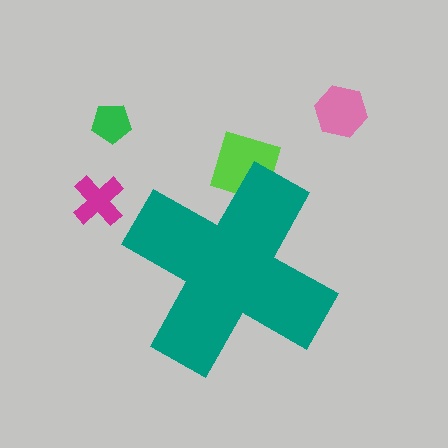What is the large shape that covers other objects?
A teal cross.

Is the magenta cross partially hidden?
No, the magenta cross is fully visible.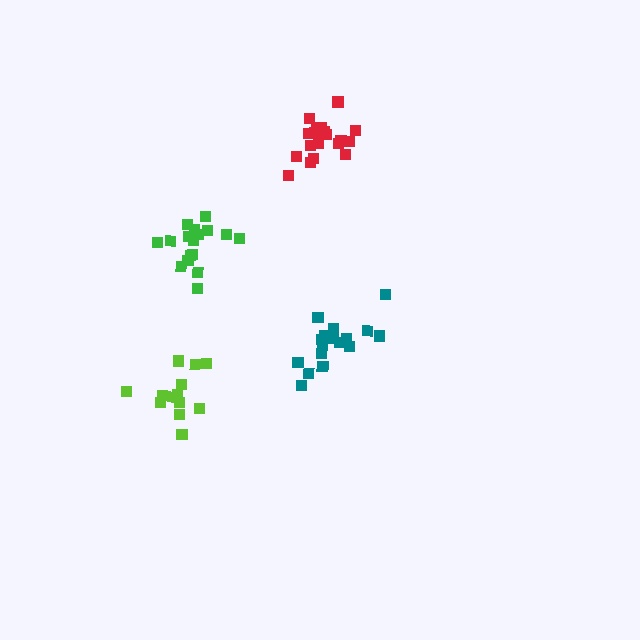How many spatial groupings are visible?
There are 4 spatial groupings.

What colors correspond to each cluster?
The clusters are colored: green, teal, lime, red.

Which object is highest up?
The red cluster is topmost.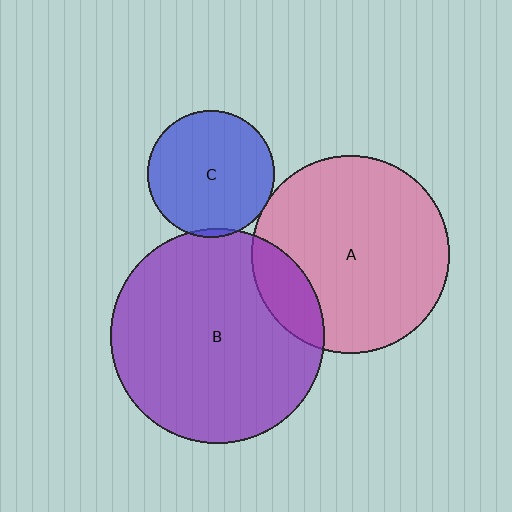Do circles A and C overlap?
Yes.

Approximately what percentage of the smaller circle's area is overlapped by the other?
Approximately 5%.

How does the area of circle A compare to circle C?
Approximately 2.4 times.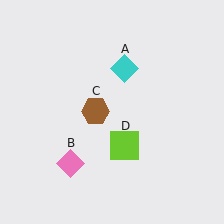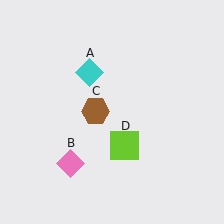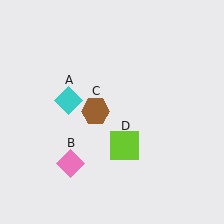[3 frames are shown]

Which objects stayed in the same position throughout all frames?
Pink diamond (object B) and brown hexagon (object C) and lime square (object D) remained stationary.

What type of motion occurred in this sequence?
The cyan diamond (object A) rotated counterclockwise around the center of the scene.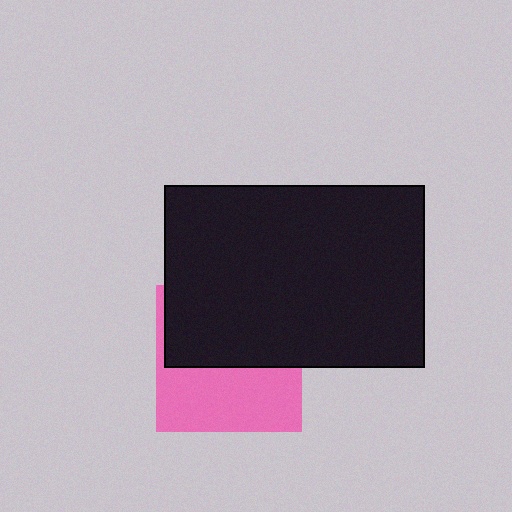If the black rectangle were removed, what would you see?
You would see the complete pink square.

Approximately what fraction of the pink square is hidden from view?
Roughly 53% of the pink square is hidden behind the black rectangle.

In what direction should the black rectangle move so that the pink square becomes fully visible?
The black rectangle should move up. That is the shortest direction to clear the overlap and leave the pink square fully visible.